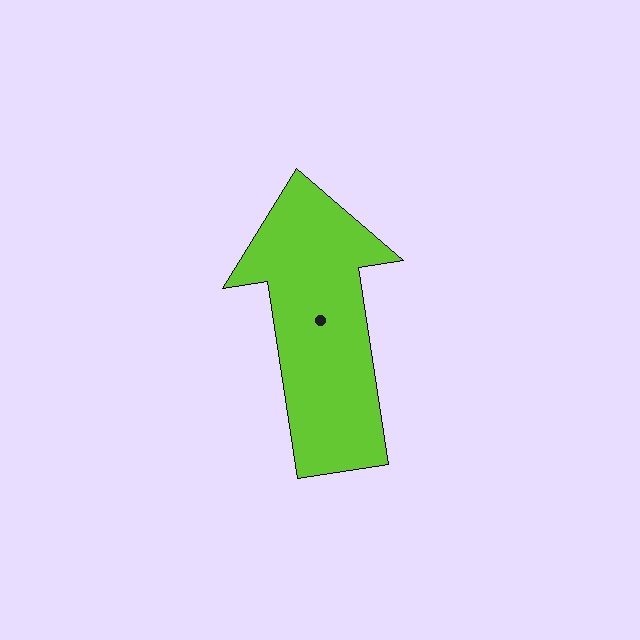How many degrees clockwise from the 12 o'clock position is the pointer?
Approximately 351 degrees.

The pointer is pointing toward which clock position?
Roughly 12 o'clock.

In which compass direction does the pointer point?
North.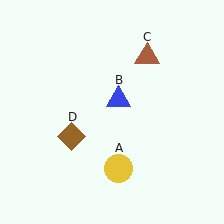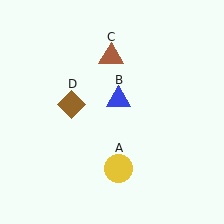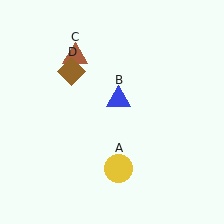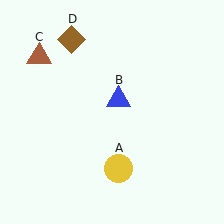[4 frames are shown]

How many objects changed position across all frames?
2 objects changed position: brown triangle (object C), brown diamond (object D).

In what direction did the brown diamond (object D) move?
The brown diamond (object D) moved up.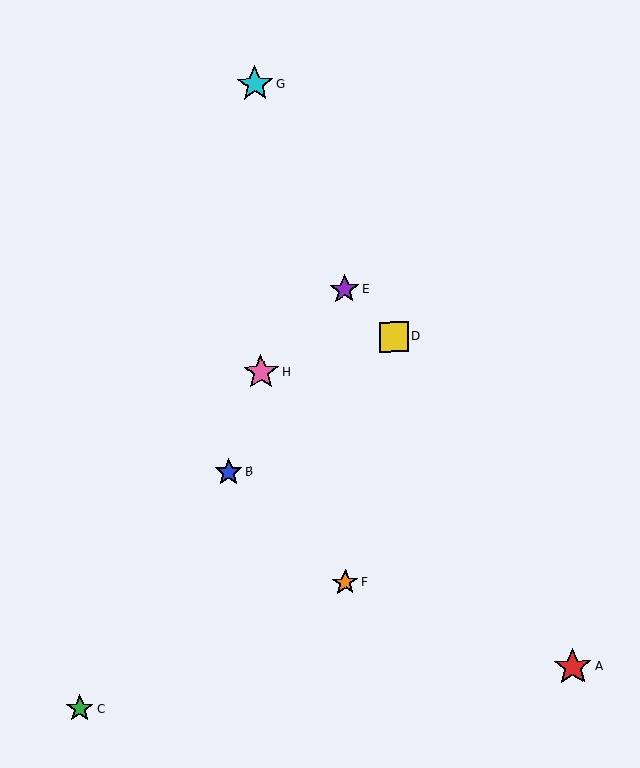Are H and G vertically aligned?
Yes, both are at x≈261.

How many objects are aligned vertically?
2 objects (G, H) are aligned vertically.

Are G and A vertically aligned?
No, G is at x≈255 and A is at x≈573.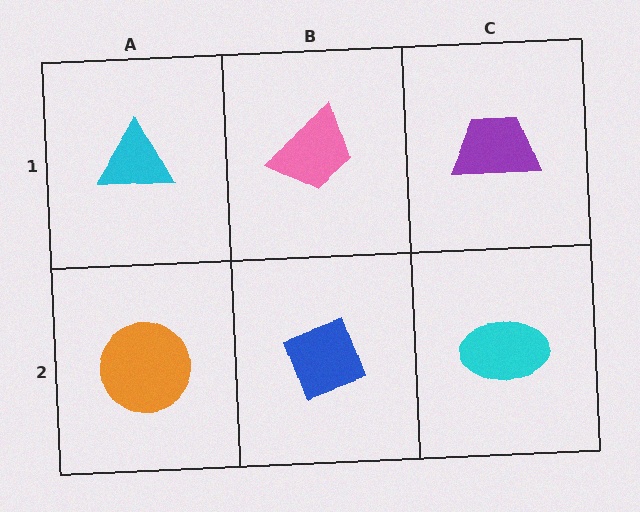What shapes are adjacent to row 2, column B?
A pink trapezoid (row 1, column B), an orange circle (row 2, column A), a cyan ellipse (row 2, column C).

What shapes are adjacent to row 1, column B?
A blue diamond (row 2, column B), a cyan triangle (row 1, column A), a purple trapezoid (row 1, column C).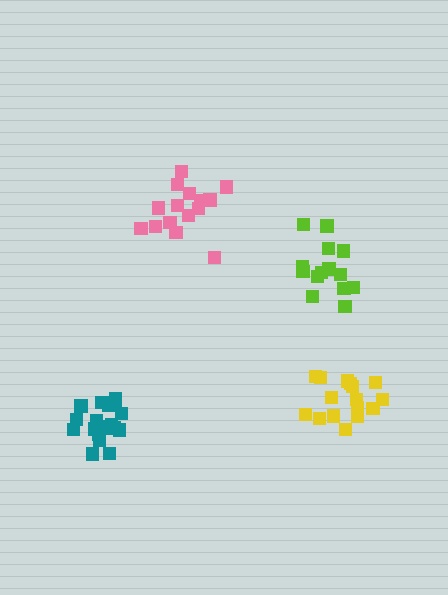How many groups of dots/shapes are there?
There are 4 groups.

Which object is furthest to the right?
The yellow cluster is rightmost.